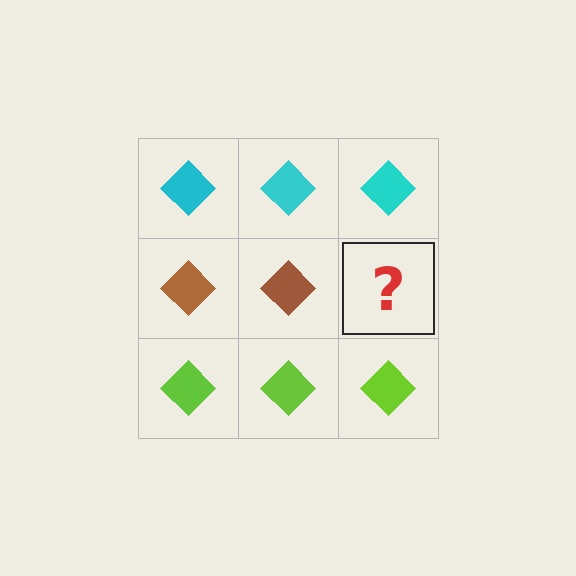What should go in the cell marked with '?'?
The missing cell should contain a brown diamond.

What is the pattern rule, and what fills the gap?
The rule is that each row has a consistent color. The gap should be filled with a brown diamond.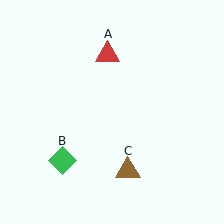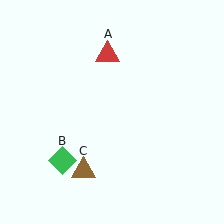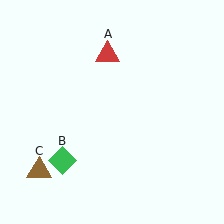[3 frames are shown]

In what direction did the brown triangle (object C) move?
The brown triangle (object C) moved left.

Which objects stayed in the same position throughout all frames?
Red triangle (object A) and green diamond (object B) remained stationary.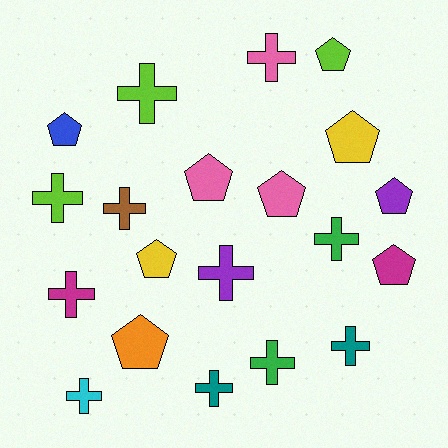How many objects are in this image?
There are 20 objects.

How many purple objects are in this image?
There are 2 purple objects.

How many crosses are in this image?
There are 11 crosses.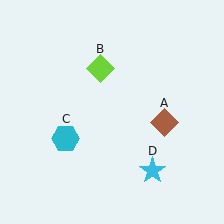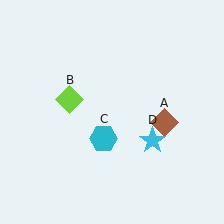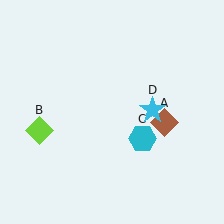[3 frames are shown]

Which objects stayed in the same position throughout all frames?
Brown diamond (object A) remained stationary.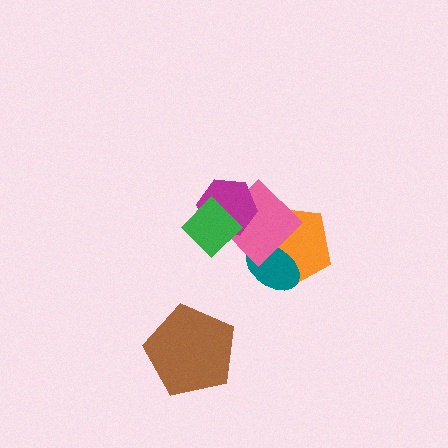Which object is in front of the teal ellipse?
The pink diamond is in front of the teal ellipse.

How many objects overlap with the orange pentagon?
2 objects overlap with the orange pentagon.